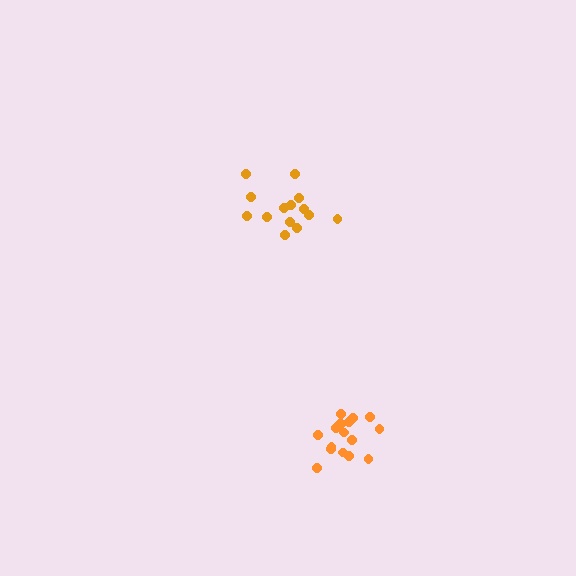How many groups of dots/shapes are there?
There are 2 groups.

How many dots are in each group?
Group 1: 14 dots, Group 2: 17 dots (31 total).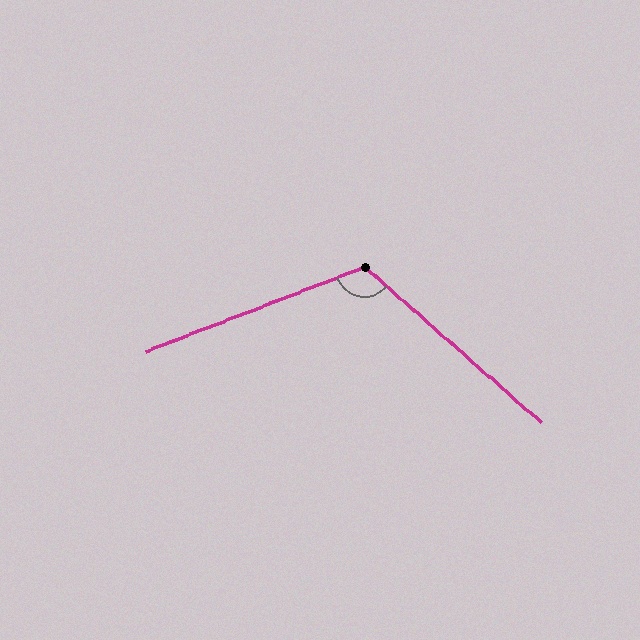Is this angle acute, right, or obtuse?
It is obtuse.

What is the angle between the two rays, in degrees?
Approximately 118 degrees.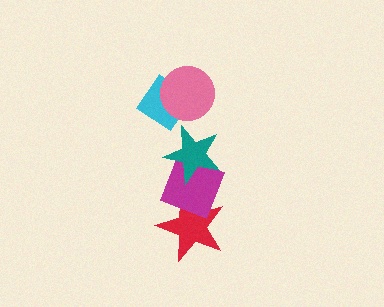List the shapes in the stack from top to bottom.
From top to bottom: the pink circle, the cyan diamond, the teal star, the magenta diamond, the red star.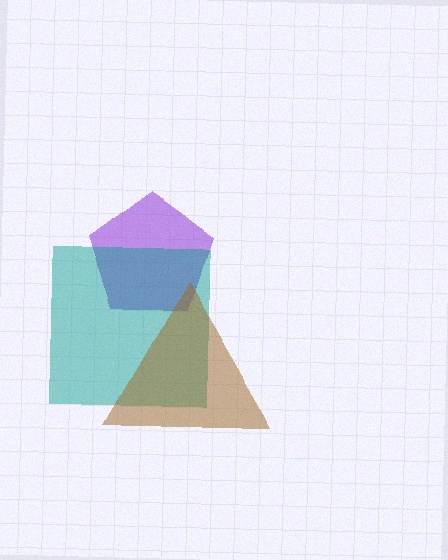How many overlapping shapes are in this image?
There are 3 overlapping shapes in the image.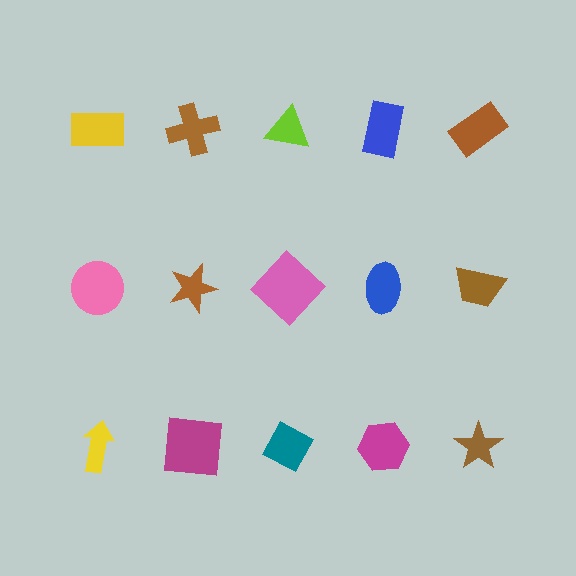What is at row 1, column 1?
A yellow rectangle.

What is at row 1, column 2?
A brown cross.